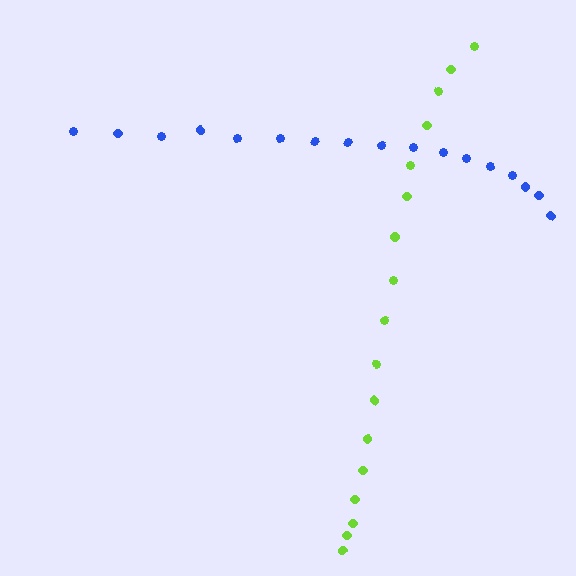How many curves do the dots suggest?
There are 2 distinct paths.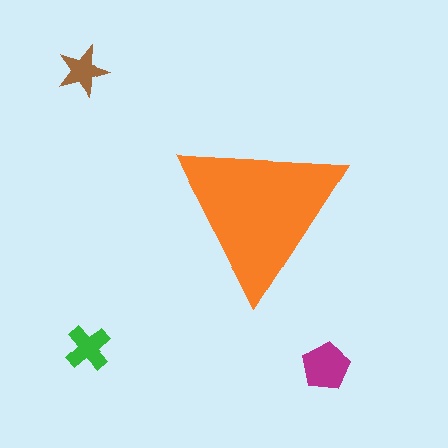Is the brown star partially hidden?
No, the brown star is fully visible.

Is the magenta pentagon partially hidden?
No, the magenta pentagon is fully visible.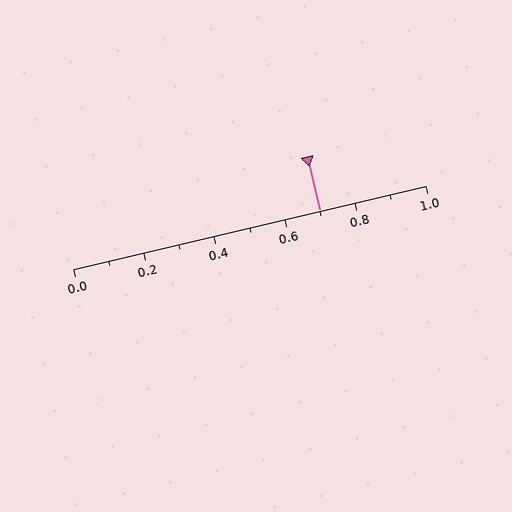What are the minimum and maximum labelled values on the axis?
The axis runs from 0.0 to 1.0.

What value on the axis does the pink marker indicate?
The marker indicates approximately 0.7.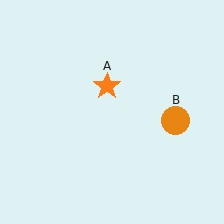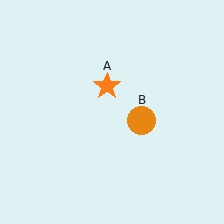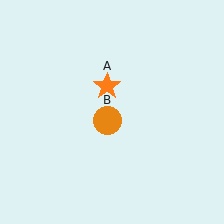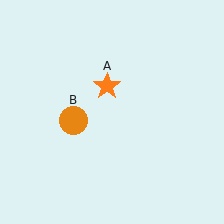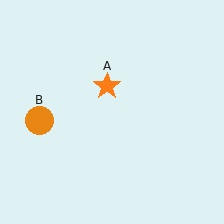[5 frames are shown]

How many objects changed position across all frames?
1 object changed position: orange circle (object B).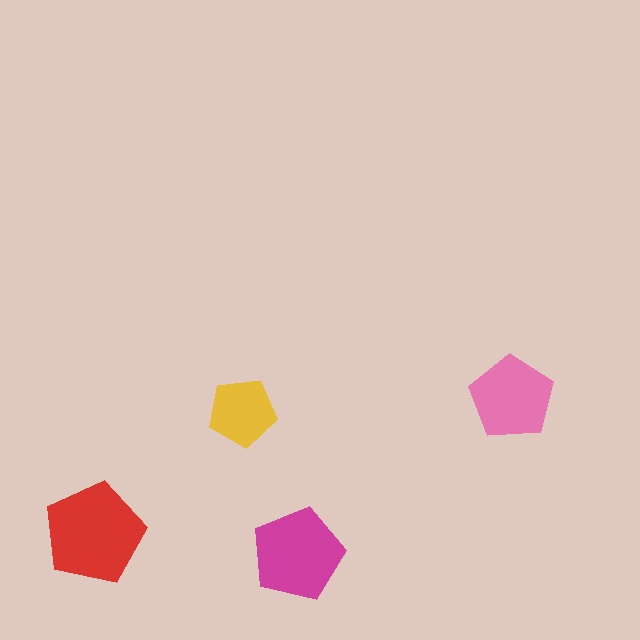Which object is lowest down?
The magenta pentagon is bottommost.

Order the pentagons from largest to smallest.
the red one, the magenta one, the pink one, the yellow one.